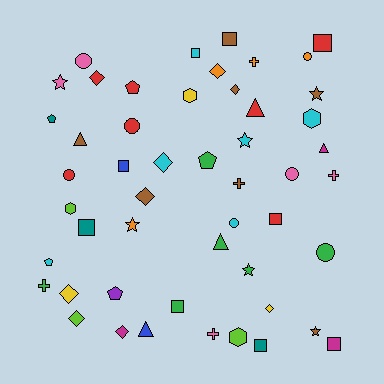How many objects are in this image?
There are 50 objects.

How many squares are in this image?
There are 9 squares.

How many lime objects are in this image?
There are 3 lime objects.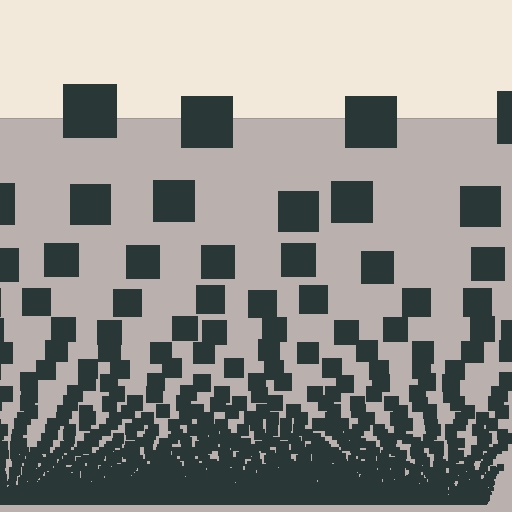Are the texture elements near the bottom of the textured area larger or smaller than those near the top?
Smaller. The gradient is inverted — elements near the bottom are smaller and denser.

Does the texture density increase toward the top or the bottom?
Density increases toward the bottom.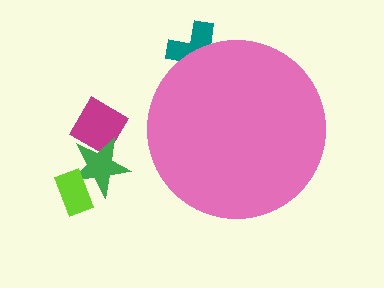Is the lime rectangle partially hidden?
No, the lime rectangle is fully visible.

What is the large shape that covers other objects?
A pink circle.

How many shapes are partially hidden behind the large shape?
1 shape is partially hidden.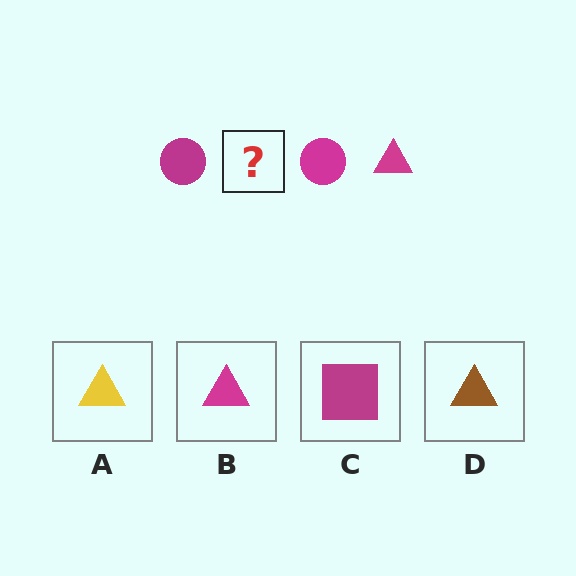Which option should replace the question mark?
Option B.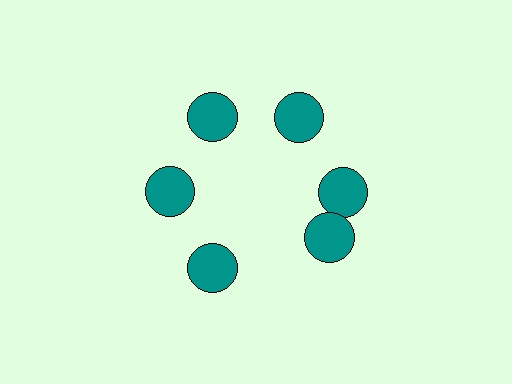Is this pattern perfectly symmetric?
No. The 6 teal circles are arranged in a ring, but one element near the 5 o'clock position is rotated out of alignment along the ring, breaking the 6-fold rotational symmetry.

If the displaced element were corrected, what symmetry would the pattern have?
It would have 6-fold rotational symmetry — the pattern would map onto itself every 60 degrees.